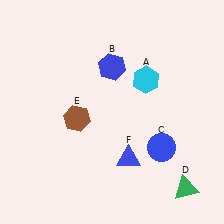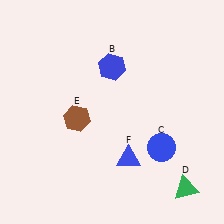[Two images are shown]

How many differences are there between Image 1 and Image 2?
There is 1 difference between the two images.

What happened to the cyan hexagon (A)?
The cyan hexagon (A) was removed in Image 2. It was in the top-right area of Image 1.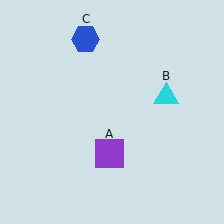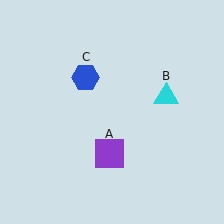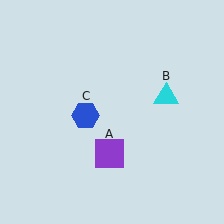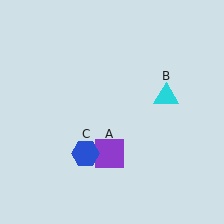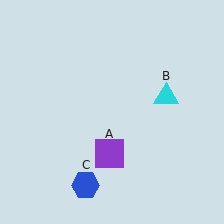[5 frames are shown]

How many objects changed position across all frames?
1 object changed position: blue hexagon (object C).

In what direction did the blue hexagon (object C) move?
The blue hexagon (object C) moved down.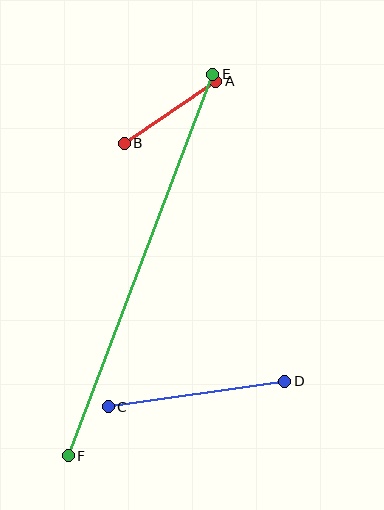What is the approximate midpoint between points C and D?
The midpoint is at approximately (197, 394) pixels.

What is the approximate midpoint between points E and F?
The midpoint is at approximately (140, 265) pixels.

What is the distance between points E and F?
The distance is approximately 408 pixels.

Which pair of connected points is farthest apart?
Points E and F are farthest apart.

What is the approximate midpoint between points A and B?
The midpoint is at approximately (170, 112) pixels.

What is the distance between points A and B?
The distance is approximately 110 pixels.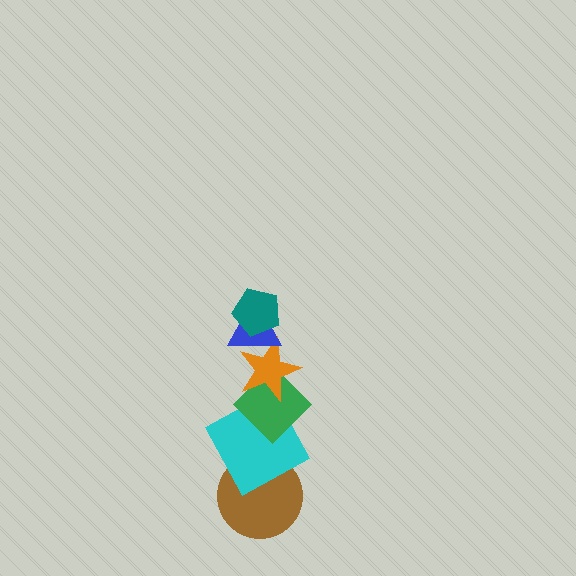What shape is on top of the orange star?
The blue triangle is on top of the orange star.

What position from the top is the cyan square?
The cyan square is 5th from the top.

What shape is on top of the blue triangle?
The teal pentagon is on top of the blue triangle.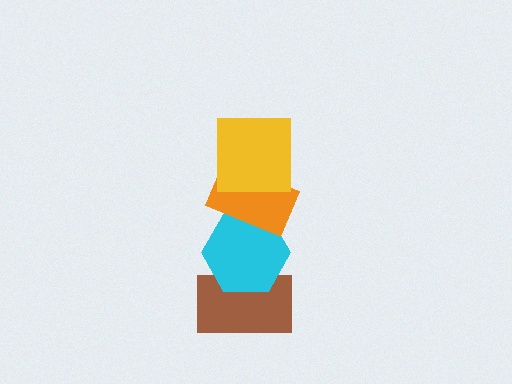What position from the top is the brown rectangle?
The brown rectangle is 4th from the top.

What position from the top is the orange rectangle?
The orange rectangle is 2nd from the top.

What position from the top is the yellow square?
The yellow square is 1st from the top.